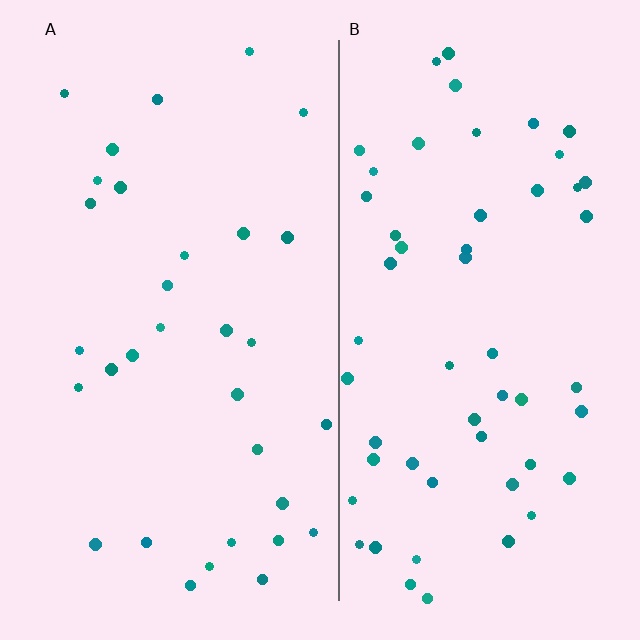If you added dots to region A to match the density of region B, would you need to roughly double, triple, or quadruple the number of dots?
Approximately double.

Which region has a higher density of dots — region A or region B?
B (the right).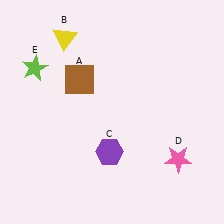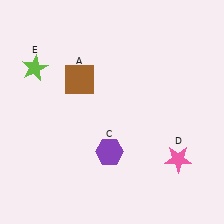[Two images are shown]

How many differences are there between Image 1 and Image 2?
There is 1 difference between the two images.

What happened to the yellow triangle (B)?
The yellow triangle (B) was removed in Image 2. It was in the top-left area of Image 1.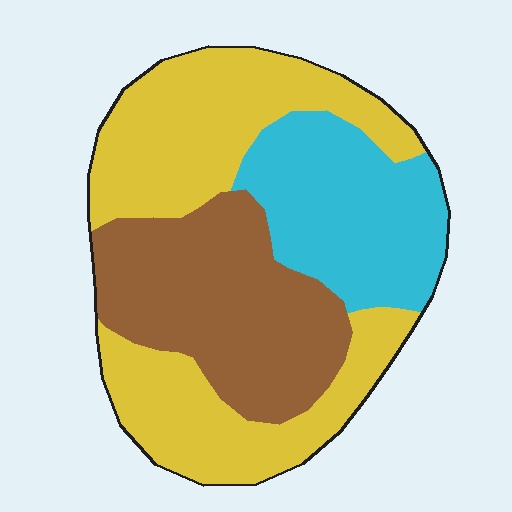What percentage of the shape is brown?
Brown takes up between a sixth and a third of the shape.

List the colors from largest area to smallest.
From largest to smallest: yellow, brown, cyan.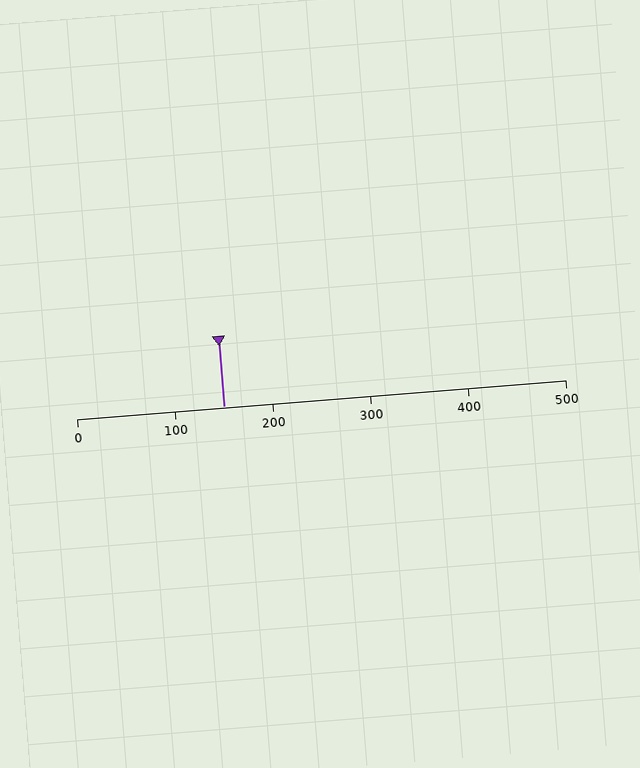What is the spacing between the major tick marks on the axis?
The major ticks are spaced 100 apart.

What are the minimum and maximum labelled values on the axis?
The axis runs from 0 to 500.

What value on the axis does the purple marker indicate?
The marker indicates approximately 150.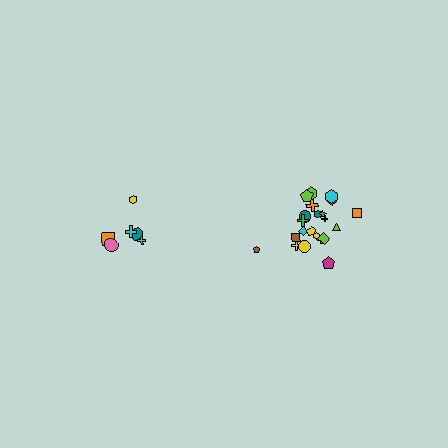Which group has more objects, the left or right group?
The right group.